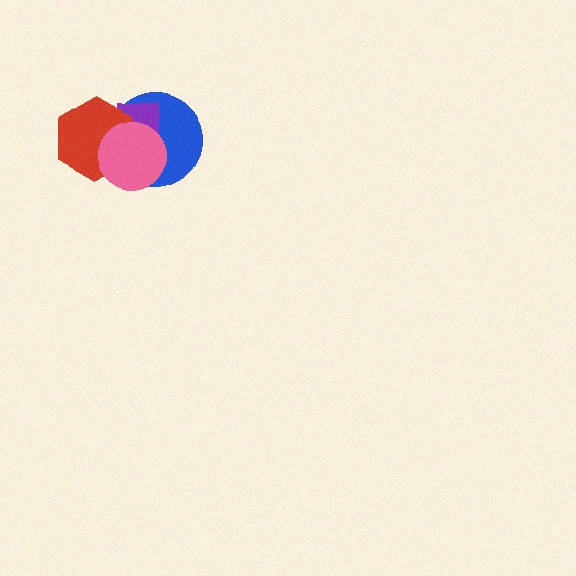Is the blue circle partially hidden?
Yes, it is partially covered by another shape.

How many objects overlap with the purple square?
3 objects overlap with the purple square.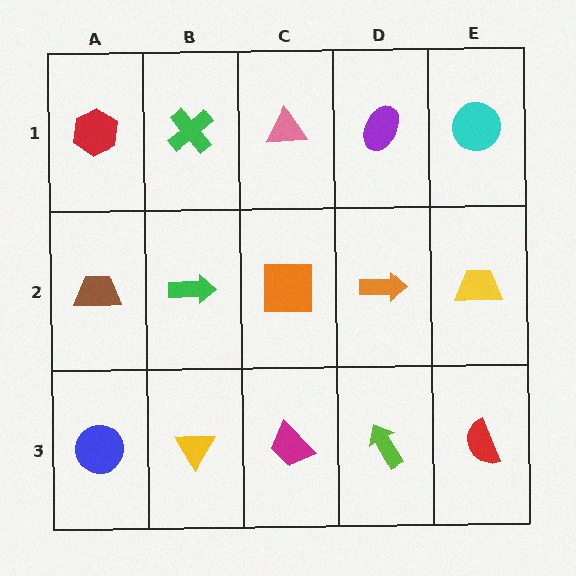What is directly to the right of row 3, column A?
A yellow triangle.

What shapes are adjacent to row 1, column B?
A green arrow (row 2, column B), a red hexagon (row 1, column A), a pink triangle (row 1, column C).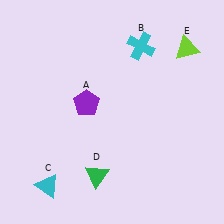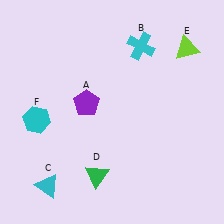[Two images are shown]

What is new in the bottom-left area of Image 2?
A cyan hexagon (F) was added in the bottom-left area of Image 2.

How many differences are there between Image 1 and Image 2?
There is 1 difference between the two images.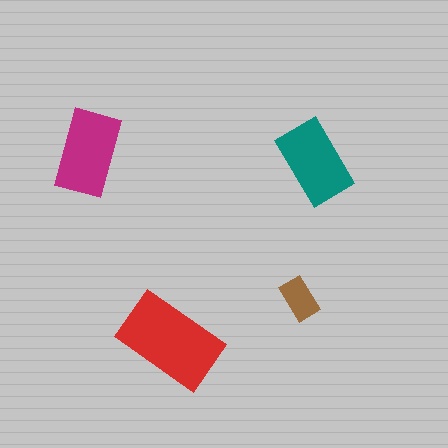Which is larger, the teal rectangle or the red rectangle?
The red one.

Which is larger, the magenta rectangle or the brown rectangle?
The magenta one.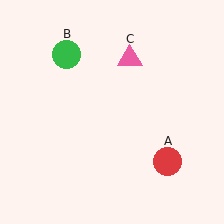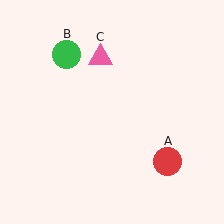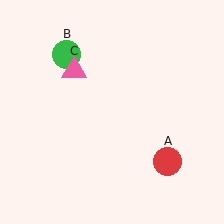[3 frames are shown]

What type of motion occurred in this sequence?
The pink triangle (object C) rotated counterclockwise around the center of the scene.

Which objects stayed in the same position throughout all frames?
Red circle (object A) and green circle (object B) remained stationary.